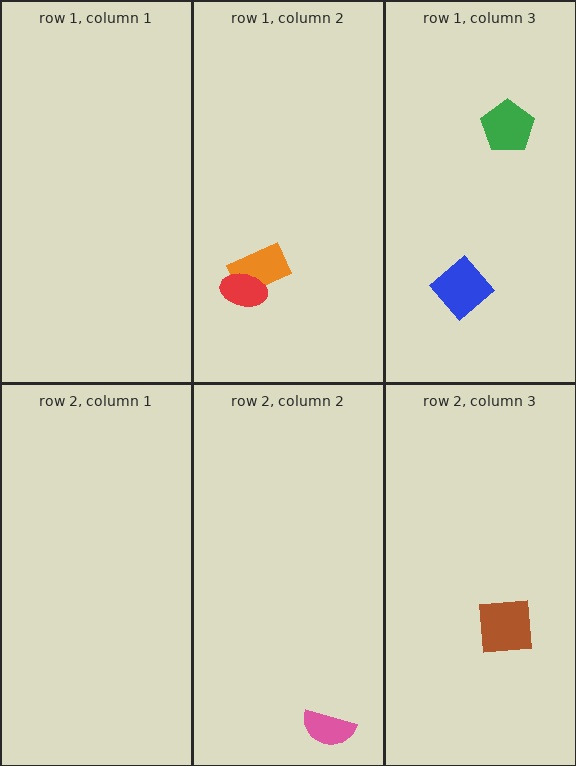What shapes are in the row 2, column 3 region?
The brown square.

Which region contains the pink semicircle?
The row 2, column 2 region.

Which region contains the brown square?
The row 2, column 3 region.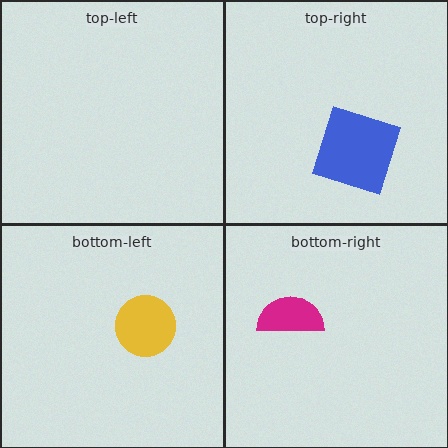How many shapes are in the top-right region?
1.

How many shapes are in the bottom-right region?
1.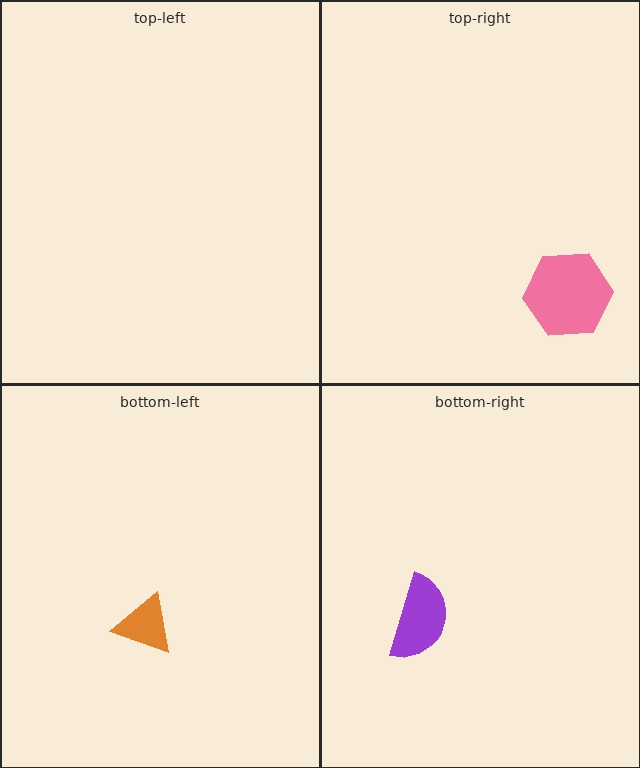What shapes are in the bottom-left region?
The orange triangle.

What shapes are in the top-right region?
The pink hexagon.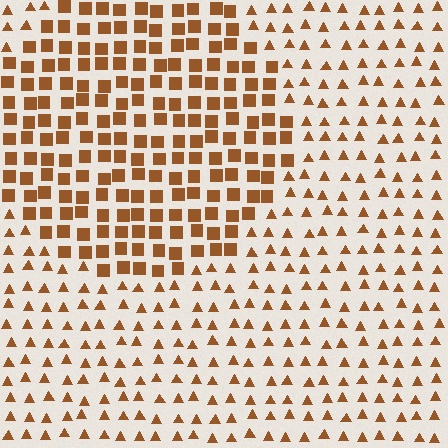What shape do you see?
I see a circle.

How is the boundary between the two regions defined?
The boundary is defined by a change in element shape: squares inside vs. triangles outside. All elements share the same color and spacing.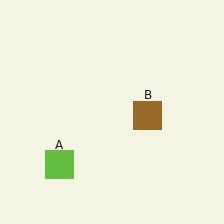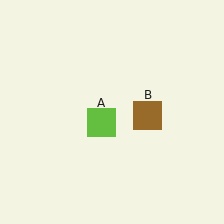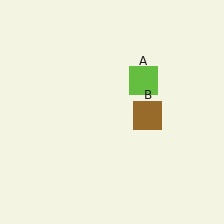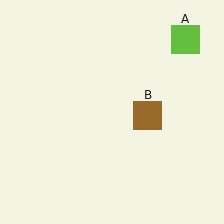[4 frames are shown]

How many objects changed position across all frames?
1 object changed position: lime square (object A).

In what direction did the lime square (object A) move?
The lime square (object A) moved up and to the right.